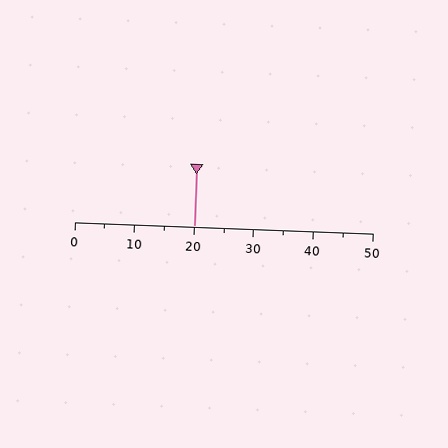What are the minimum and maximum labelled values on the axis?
The axis runs from 0 to 50.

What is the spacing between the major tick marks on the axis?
The major ticks are spaced 10 apart.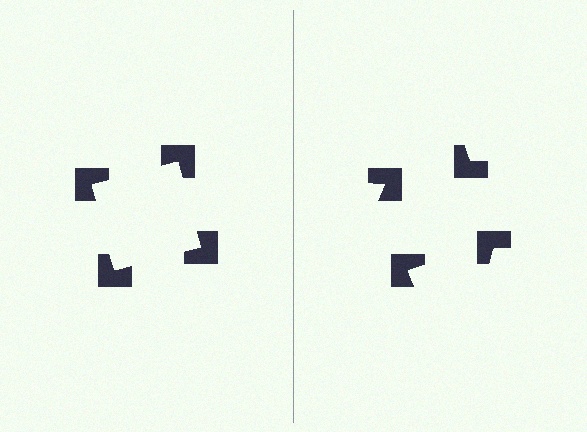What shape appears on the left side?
An illusory square.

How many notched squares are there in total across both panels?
8 — 4 on each side.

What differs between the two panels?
The notched squares are positioned identically on both sides; only the wedge orientations differ. On the left they align to a square; on the right they are misaligned.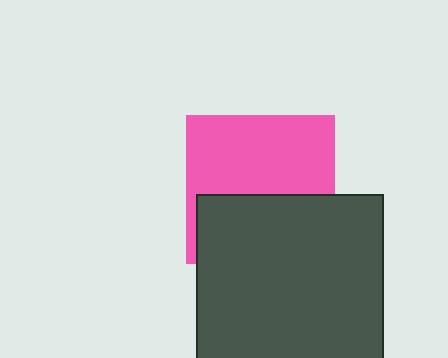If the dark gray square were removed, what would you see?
You would see the complete pink square.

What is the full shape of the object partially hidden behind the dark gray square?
The partially hidden object is a pink square.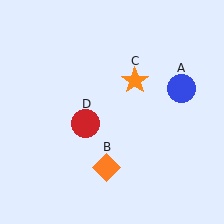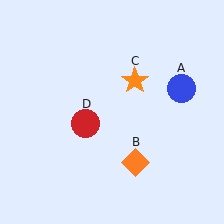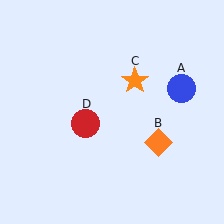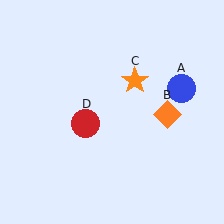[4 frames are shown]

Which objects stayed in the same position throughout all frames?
Blue circle (object A) and orange star (object C) and red circle (object D) remained stationary.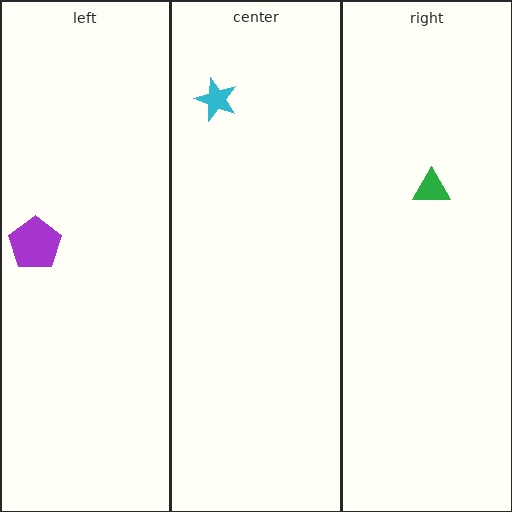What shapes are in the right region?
The green triangle.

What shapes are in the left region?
The purple pentagon.